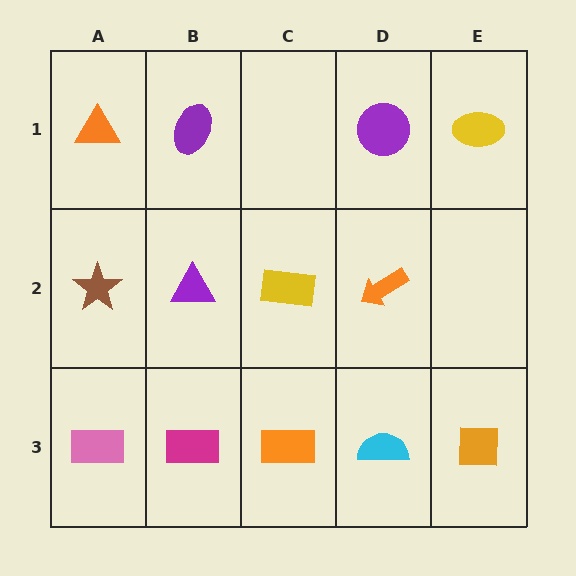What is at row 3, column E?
An orange square.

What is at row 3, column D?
A cyan semicircle.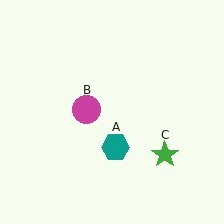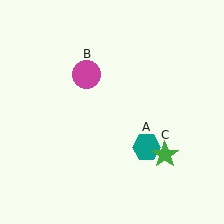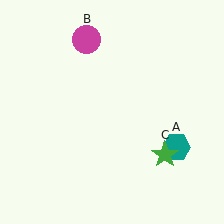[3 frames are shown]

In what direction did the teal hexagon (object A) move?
The teal hexagon (object A) moved right.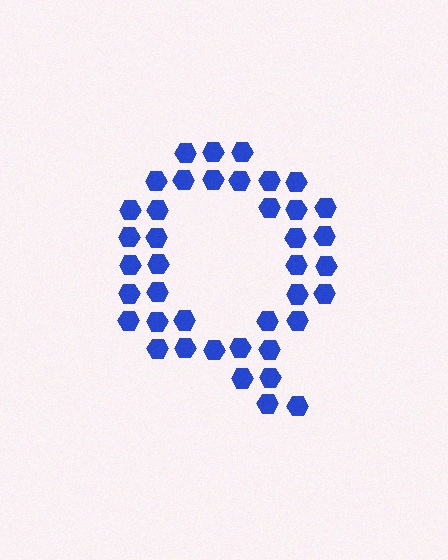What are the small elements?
The small elements are hexagons.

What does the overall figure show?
The overall figure shows the letter Q.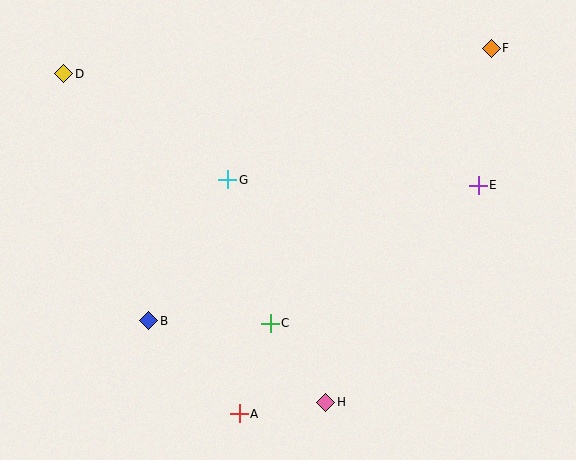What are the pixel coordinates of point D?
Point D is at (64, 74).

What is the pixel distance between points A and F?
The distance between A and F is 444 pixels.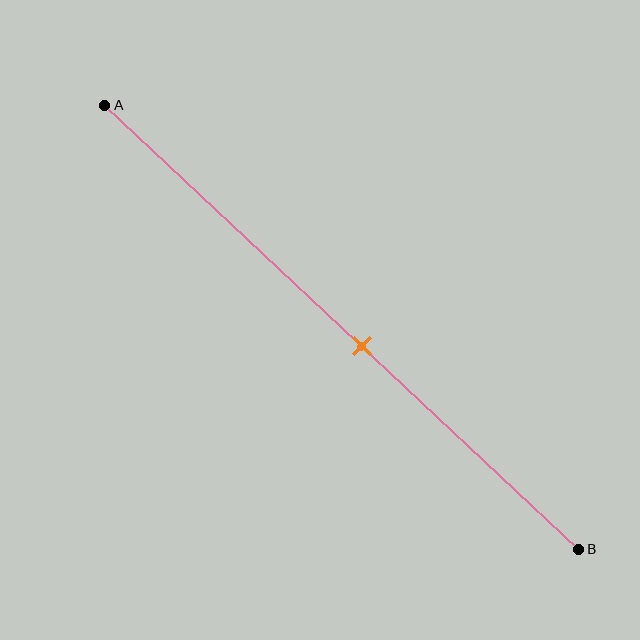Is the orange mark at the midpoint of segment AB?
No, the mark is at about 55% from A, not at the 50% midpoint.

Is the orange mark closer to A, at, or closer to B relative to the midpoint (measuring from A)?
The orange mark is closer to point B than the midpoint of segment AB.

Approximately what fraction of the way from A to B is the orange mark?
The orange mark is approximately 55% of the way from A to B.